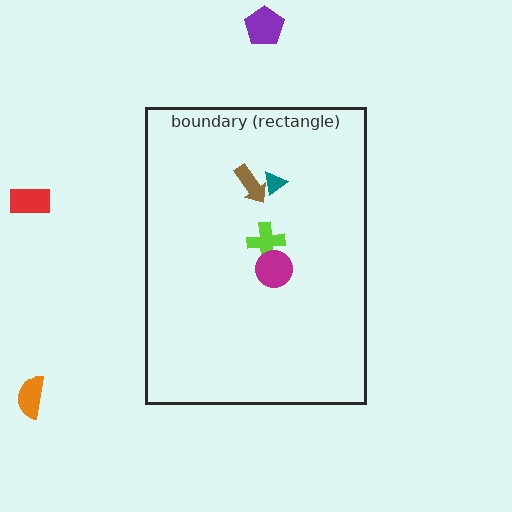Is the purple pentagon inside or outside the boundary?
Outside.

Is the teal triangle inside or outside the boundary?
Inside.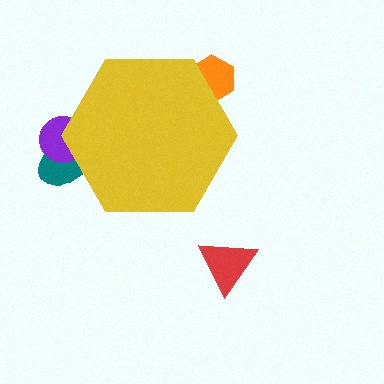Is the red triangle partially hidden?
No, the red triangle is fully visible.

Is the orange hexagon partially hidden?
Yes, the orange hexagon is partially hidden behind the yellow hexagon.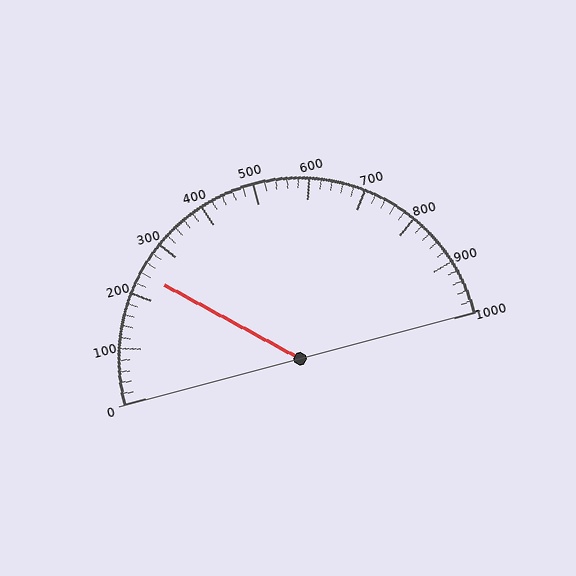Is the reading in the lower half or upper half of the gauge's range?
The reading is in the lower half of the range (0 to 1000).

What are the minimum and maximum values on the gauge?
The gauge ranges from 0 to 1000.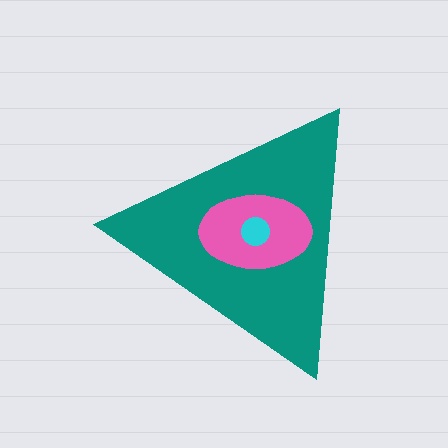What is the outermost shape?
The teal triangle.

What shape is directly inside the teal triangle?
The pink ellipse.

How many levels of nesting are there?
3.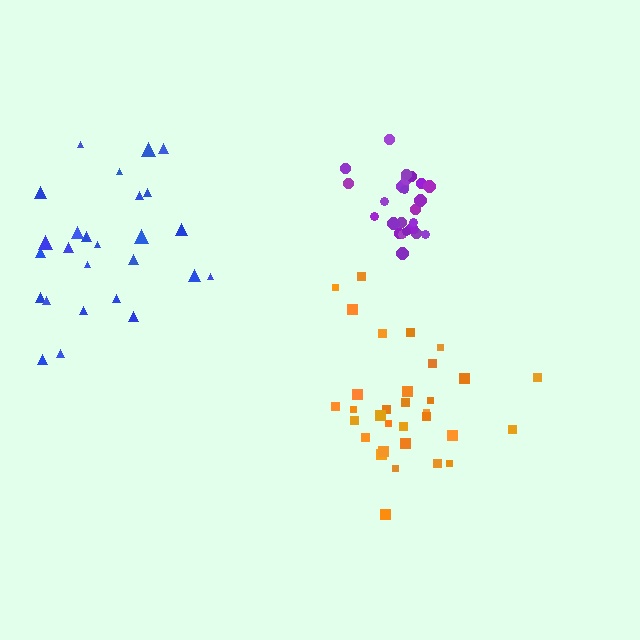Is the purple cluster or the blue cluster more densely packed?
Purple.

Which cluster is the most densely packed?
Purple.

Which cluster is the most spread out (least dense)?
Blue.